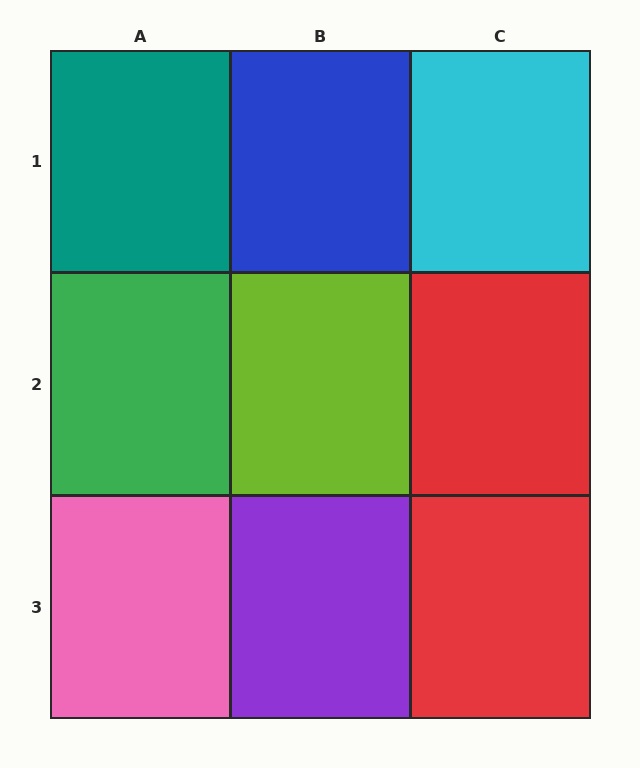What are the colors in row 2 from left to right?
Green, lime, red.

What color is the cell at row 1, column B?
Blue.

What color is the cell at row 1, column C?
Cyan.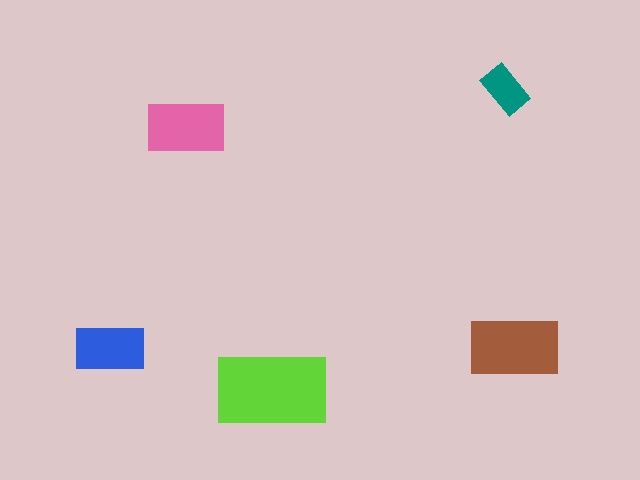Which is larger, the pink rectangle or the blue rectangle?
The pink one.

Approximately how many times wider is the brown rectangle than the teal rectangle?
About 2 times wider.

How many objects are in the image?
There are 5 objects in the image.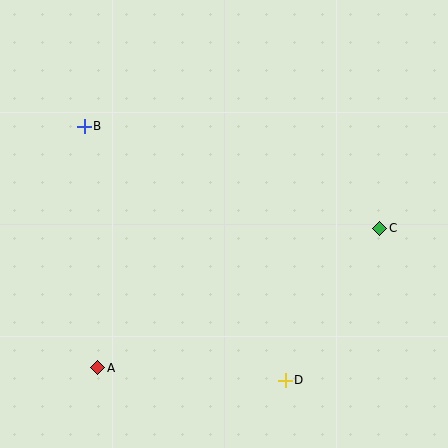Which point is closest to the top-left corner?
Point B is closest to the top-left corner.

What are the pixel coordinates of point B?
Point B is at (84, 126).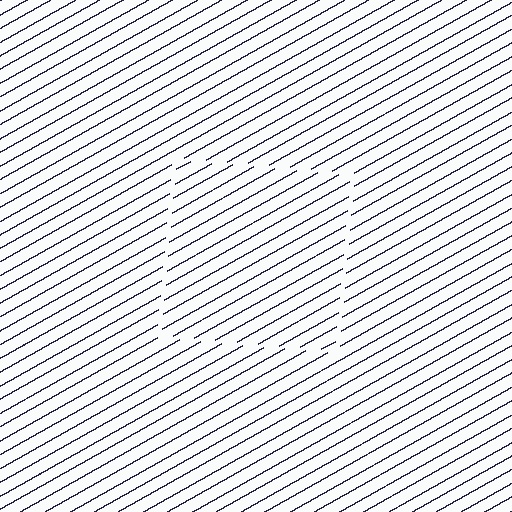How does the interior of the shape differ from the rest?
The interior of the shape contains the same grating, shifted by half a period — the contour is defined by the phase discontinuity where line-ends from the inner and outer gratings abut.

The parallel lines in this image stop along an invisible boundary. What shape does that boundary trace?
An illusory square. The interior of the shape contains the same grating, shifted by half a period — the contour is defined by the phase discontinuity where line-ends from the inner and outer gratings abut.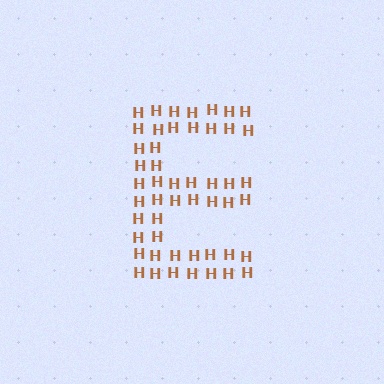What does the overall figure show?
The overall figure shows the letter E.